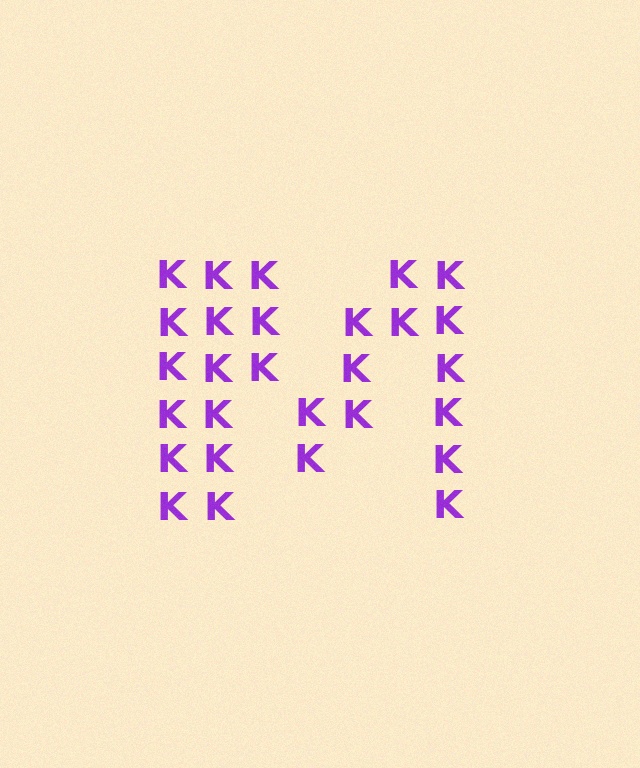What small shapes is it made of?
It is made of small letter K's.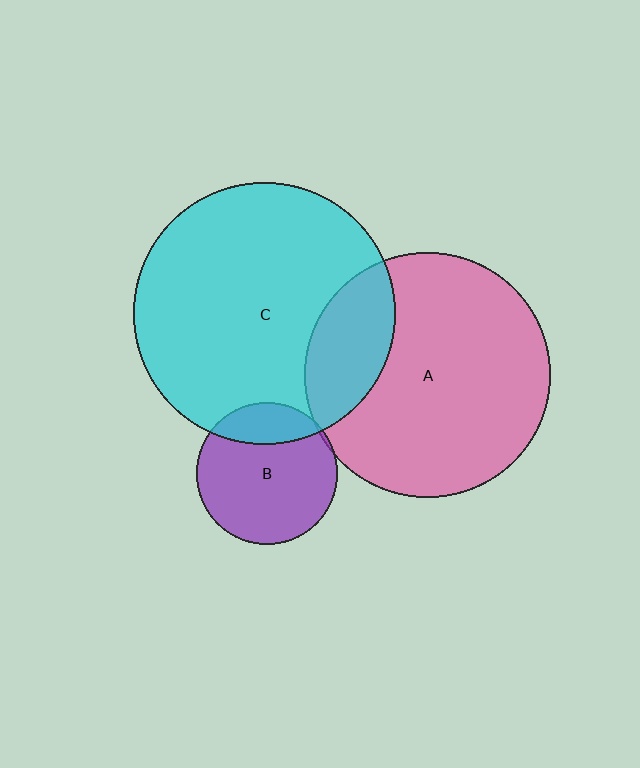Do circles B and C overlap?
Yes.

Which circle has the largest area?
Circle C (cyan).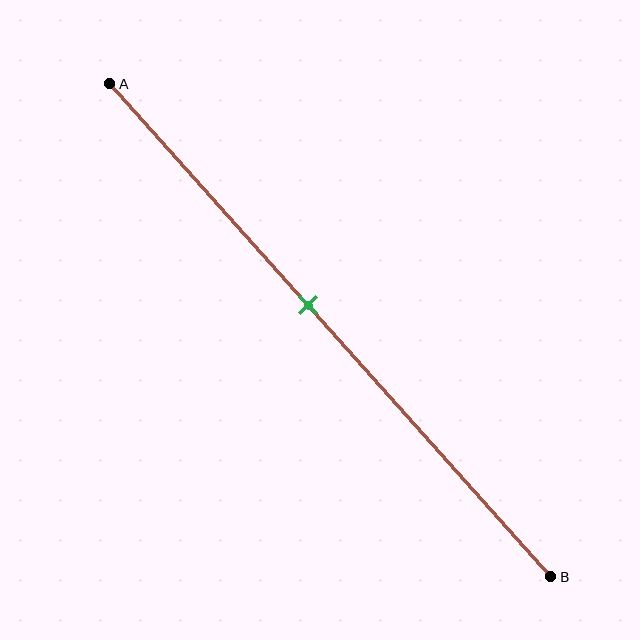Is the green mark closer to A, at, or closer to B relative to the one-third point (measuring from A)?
The green mark is closer to point B than the one-third point of segment AB.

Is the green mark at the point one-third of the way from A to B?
No, the mark is at about 45% from A, not at the 33% one-third point.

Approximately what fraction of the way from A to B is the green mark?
The green mark is approximately 45% of the way from A to B.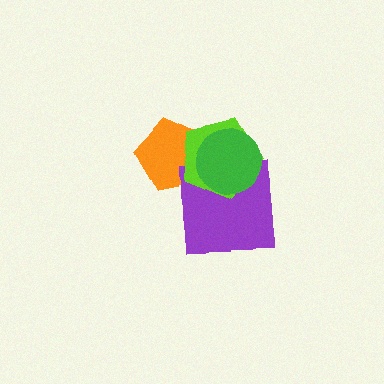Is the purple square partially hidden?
Yes, it is partially covered by another shape.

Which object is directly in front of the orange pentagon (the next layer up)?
The purple square is directly in front of the orange pentagon.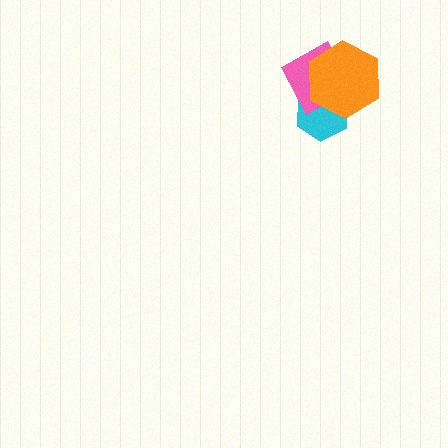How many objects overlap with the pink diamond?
2 objects overlap with the pink diamond.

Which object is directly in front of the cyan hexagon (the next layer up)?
The pink diamond is directly in front of the cyan hexagon.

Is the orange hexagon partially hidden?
No, no other shape covers it.